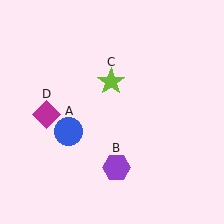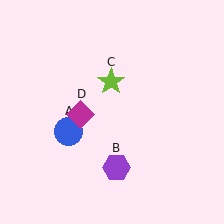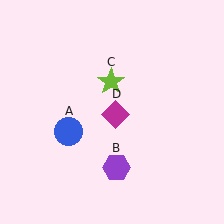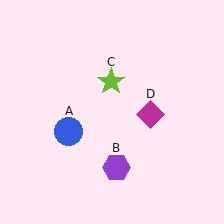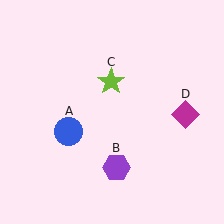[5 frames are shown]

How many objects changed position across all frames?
1 object changed position: magenta diamond (object D).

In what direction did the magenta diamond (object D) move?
The magenta diamond (object D) moved right.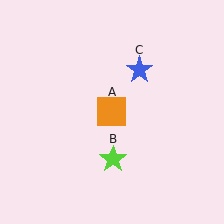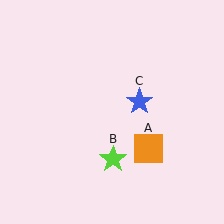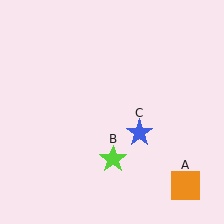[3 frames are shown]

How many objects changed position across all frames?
2 objects changed position: orange square (object A), blue star (object C).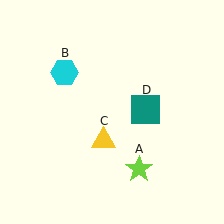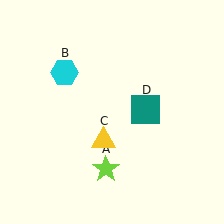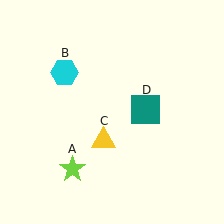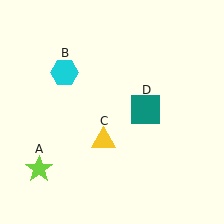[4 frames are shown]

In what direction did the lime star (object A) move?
The lime star (object A) moved left.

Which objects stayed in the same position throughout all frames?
Cyan hexagon (object B) and yellow triangle (object C) and teal square (object D) remained stationary.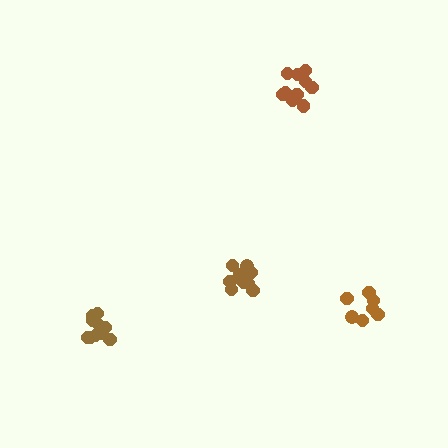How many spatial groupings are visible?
There are 4 spatial groupings.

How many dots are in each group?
Group 1: 9 dots, Group 2: 7 dots, Group 3: 10 dots, Group 4: 10 dots (36 total).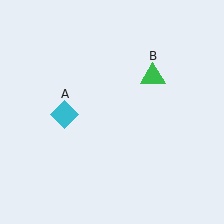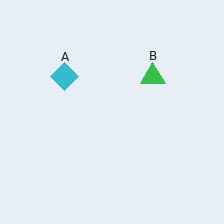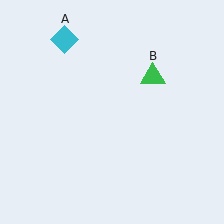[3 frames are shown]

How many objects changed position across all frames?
1 object changed position: cyan diamond (object A).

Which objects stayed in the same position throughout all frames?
Green triangle (object B) remained stationary.